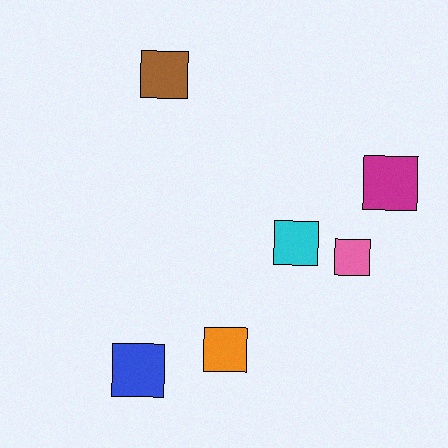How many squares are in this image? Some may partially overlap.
There are 6 squares.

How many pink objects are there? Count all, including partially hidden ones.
There is 1 pink object.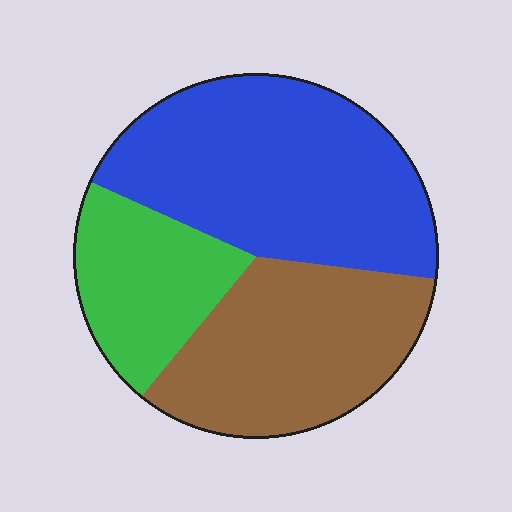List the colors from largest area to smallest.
From largest to smallest: blue, brown, green.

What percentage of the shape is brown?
Brown covers 34% of the shape.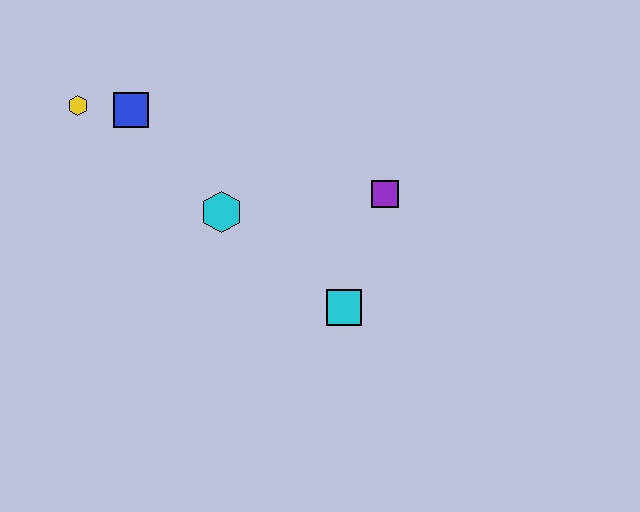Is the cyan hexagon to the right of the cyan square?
No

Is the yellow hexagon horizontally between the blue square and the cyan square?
No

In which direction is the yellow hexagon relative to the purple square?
The yellow hexagon is to the left of the purple square.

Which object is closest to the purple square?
The cyan square is closest to the purple square.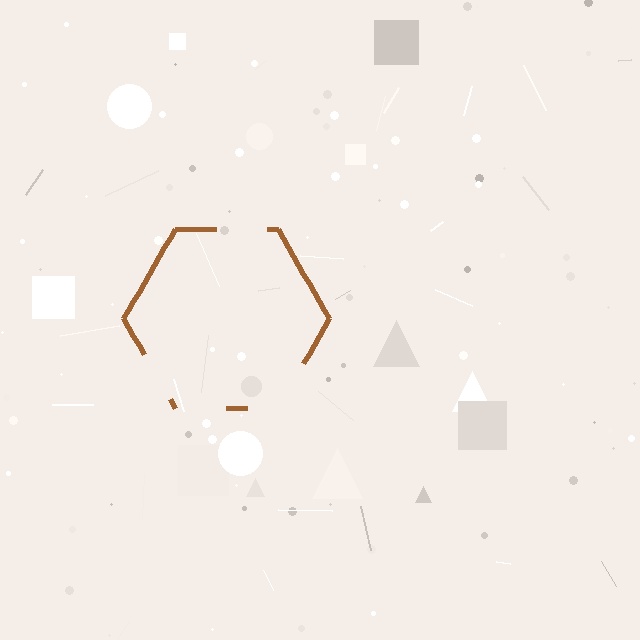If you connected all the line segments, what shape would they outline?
They would outline a hexagon.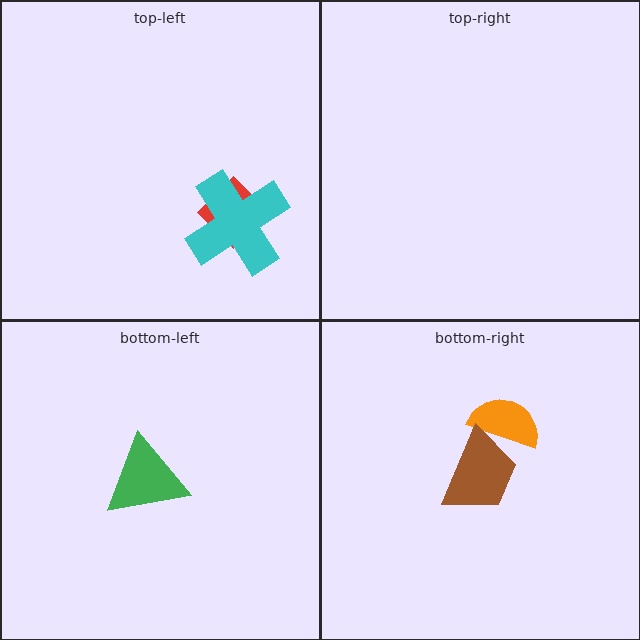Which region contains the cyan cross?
The top-left region.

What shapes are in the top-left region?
The red diamond, the cyan cross.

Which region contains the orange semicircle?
The bottom-right region.